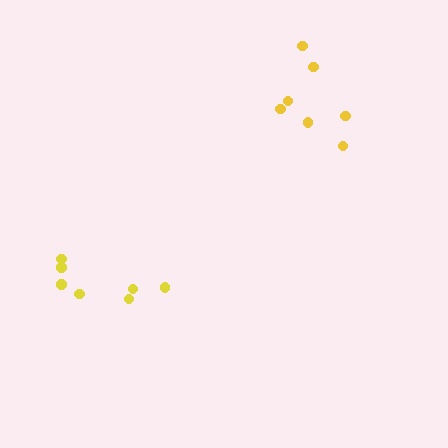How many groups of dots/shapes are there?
There are 2 groups.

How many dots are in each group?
Group 1: 7 dots, Group 2: 7 dots (14 total).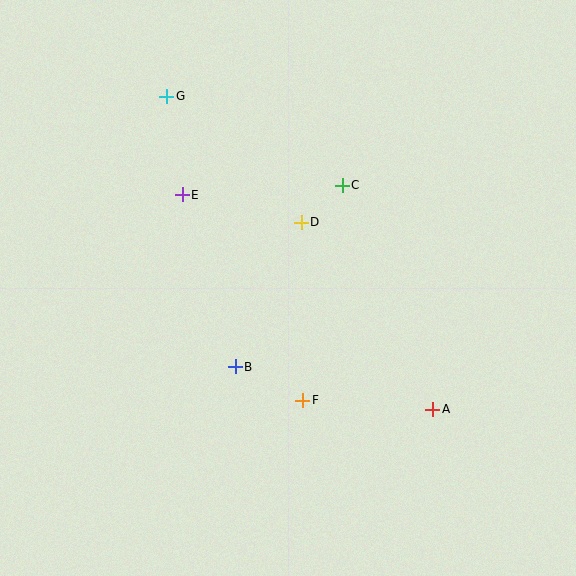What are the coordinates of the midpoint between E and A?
The midpoint between E and A is at (308, 302).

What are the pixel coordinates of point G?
Point G is at (167, 96).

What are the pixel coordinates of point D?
Point D is at (301, 222).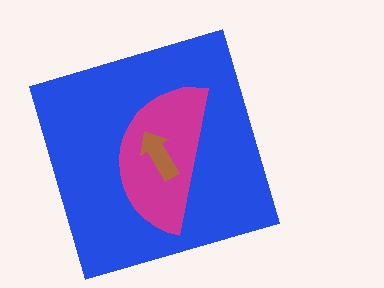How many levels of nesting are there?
3.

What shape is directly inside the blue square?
The magenta semicircle.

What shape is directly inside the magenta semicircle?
The brown arrow.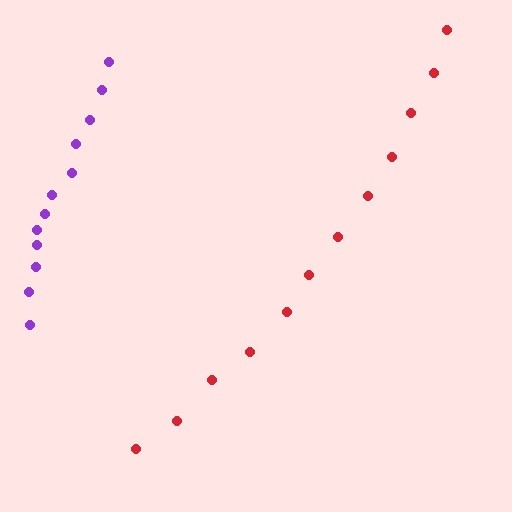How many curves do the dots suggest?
There are 2 distinct paths.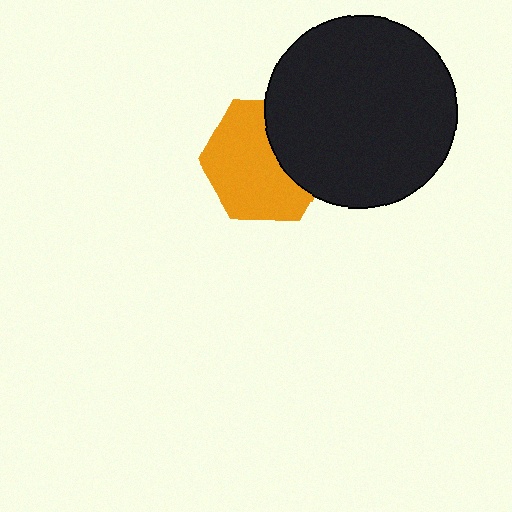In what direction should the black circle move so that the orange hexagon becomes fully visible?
The black circle should move right. That is the shortest direction to clear the overlap and leave the orange hexagon fully visible.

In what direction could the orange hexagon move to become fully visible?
The orange hexagon could move left. That would shift it out from behind the black circle entirely.